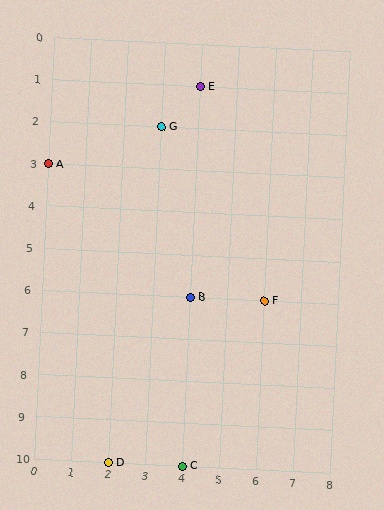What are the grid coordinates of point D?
Point D is at grid coordinates (2, 10).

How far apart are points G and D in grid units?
Points G and D are 1 column and 8 rows apart (about 8.1 grid units diagonally).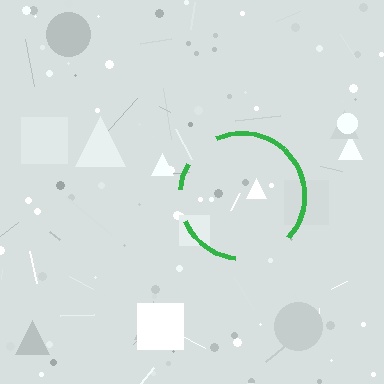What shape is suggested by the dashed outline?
The dashed outline suggests a circle.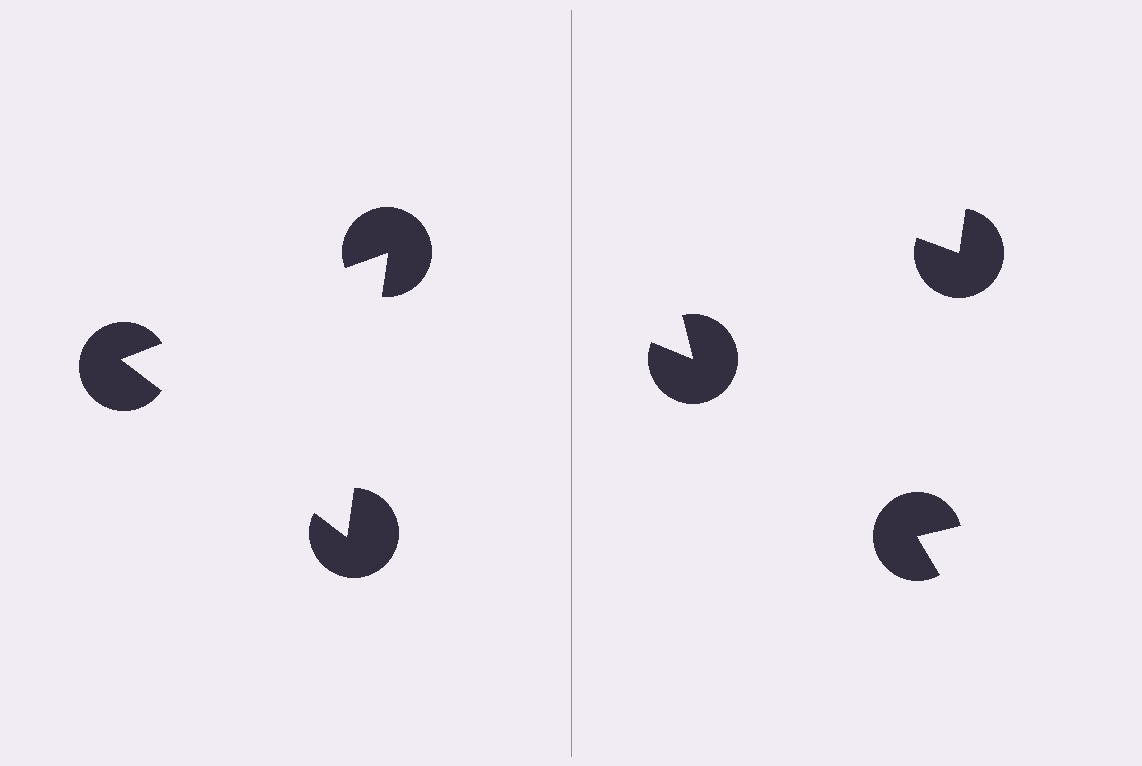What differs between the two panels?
The pac-man discs are positioned identically on both sides; only the wedge orientations differ. On the left they align to a triangle; on the right they are misaligned.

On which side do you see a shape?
An illusory triangle appears on the left side. On the right side the wedge cuts are rotated, so no coherent shape forms.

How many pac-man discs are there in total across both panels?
6 — 3 on each side.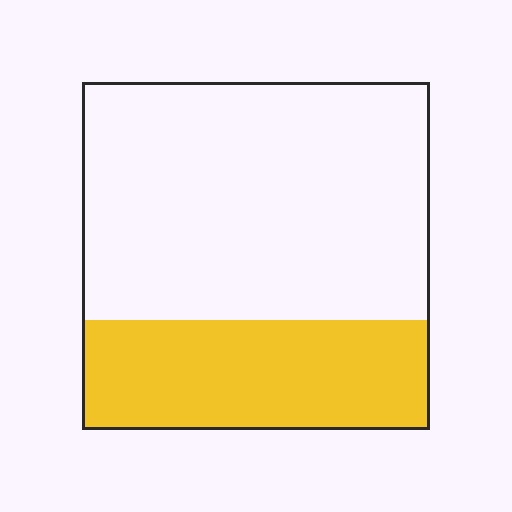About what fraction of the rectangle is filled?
About one third (1/3).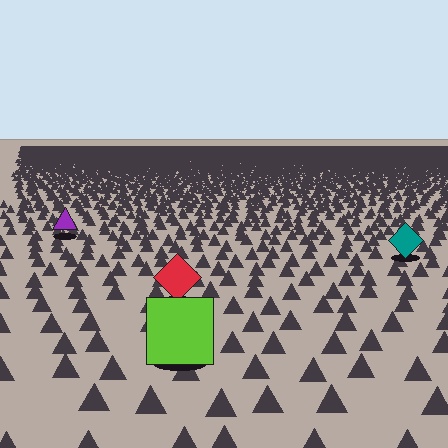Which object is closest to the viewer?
The lime square is closest. The texture marks near it are larger and more spread out.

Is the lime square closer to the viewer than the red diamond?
Yes. The lime square is closer — you can tell from the texture gradient: the ground texture is coarser near it.